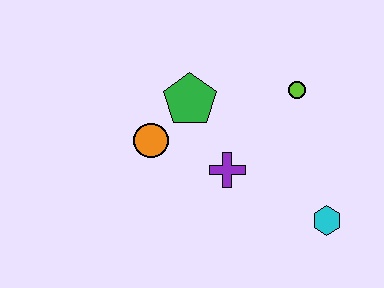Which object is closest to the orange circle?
The green pentagon is closest to the orange circle.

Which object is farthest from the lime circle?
The orange circle is farthest from the lime circle.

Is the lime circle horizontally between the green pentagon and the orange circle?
No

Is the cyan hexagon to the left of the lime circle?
No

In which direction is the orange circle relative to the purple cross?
The orange circle is to the left of the purple cross.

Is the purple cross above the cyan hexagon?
Yes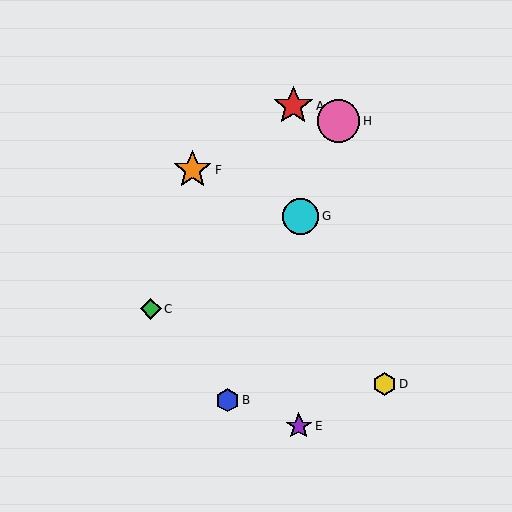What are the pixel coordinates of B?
Object B is at (227, 400).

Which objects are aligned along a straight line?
Objects B, G, H are aligned along a straight line.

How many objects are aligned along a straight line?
3 objects (B, G, H) are aligned along a straight line.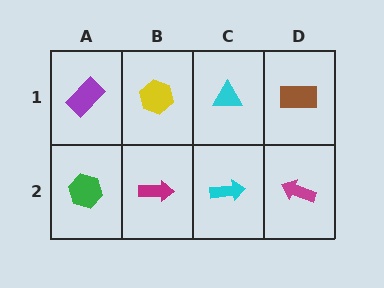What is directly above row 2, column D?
A brown rectangle.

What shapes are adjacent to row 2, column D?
A brown rectangle (row 1, column D), a cyan arrow (row 2, column C).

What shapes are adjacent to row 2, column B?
A yellow hexagon (row 1, column B), a green hexagon (row 2, column A), a cyan arrow (row 2, column C).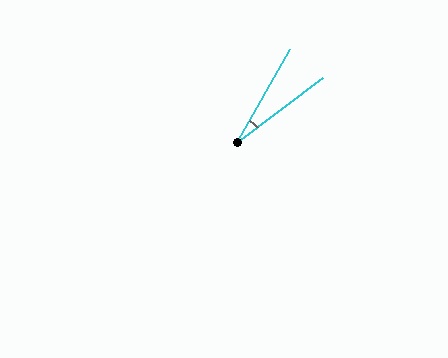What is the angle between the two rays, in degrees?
Approximately 23 degrees.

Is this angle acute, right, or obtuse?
It is acute.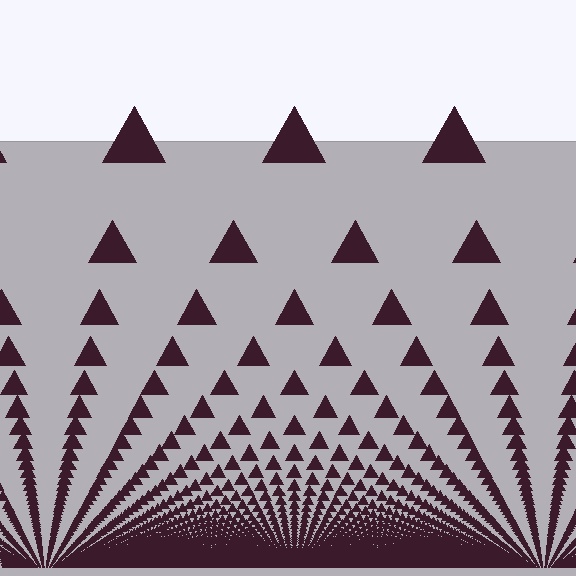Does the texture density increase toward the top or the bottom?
Density increases toward the bottom.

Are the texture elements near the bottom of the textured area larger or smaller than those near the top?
Smaller. The gradient is inverted — elements near the bottom are smaller and denser.